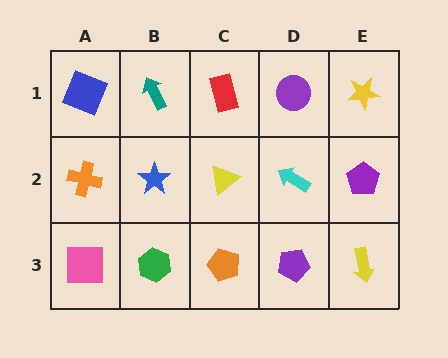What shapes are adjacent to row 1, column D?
A cyan arrow (row 2, column D), a red rectangle (row 1, column C), a yellow star (row 1, column E).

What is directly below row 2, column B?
A green hexagon.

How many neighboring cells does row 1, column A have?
2.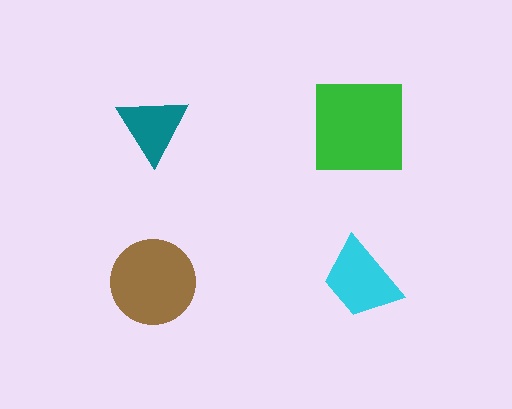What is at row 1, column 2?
A green square.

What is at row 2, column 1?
A brown circle.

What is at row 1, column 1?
A teal triangle.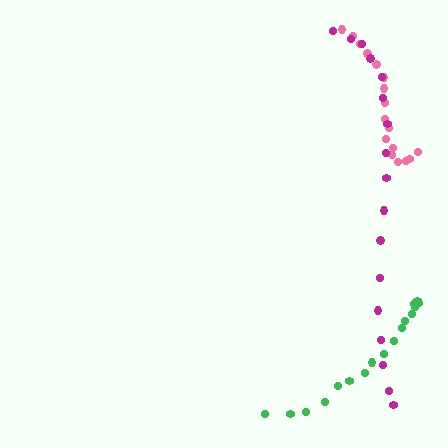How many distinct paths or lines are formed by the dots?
There are 3 distinct paths.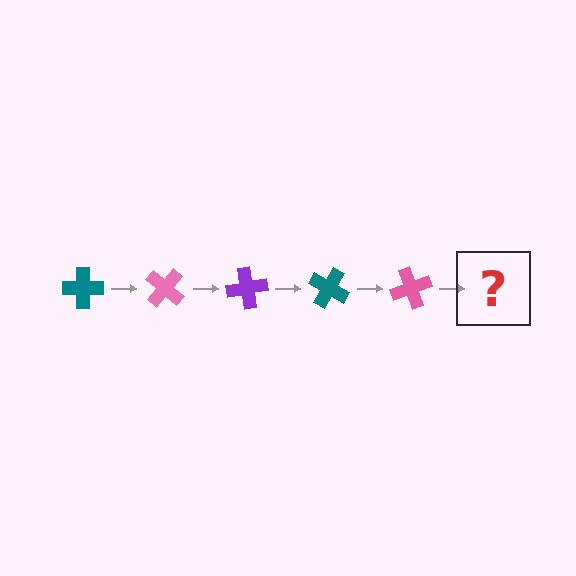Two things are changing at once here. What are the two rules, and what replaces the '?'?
The two rules are that it rotates 40 degrees each step and the color cycles through teal, pink, and purple. The '?' should be a purple cross, rotated 200 degrees from the start.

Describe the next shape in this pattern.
It should be a purple cross, rotated 200 degrees from the start.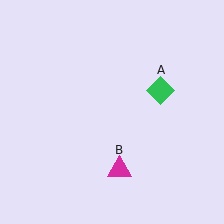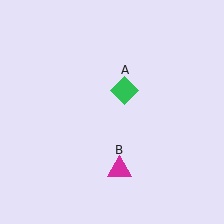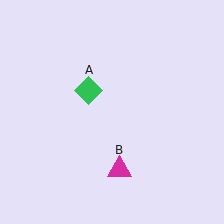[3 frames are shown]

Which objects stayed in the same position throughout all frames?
Magenta triangle (object B) remained stationary.